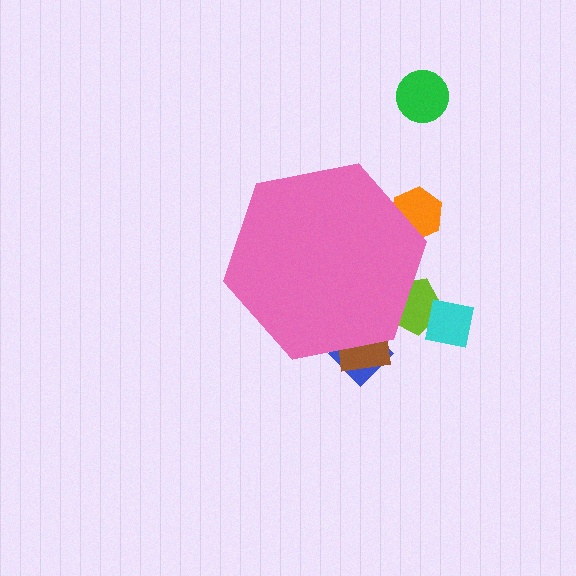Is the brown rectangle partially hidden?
Yes, the brown rectangle is partially hidden behind the pink hexagon.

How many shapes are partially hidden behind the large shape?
4 shapes are partially hidden.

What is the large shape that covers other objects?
A pink hexagon.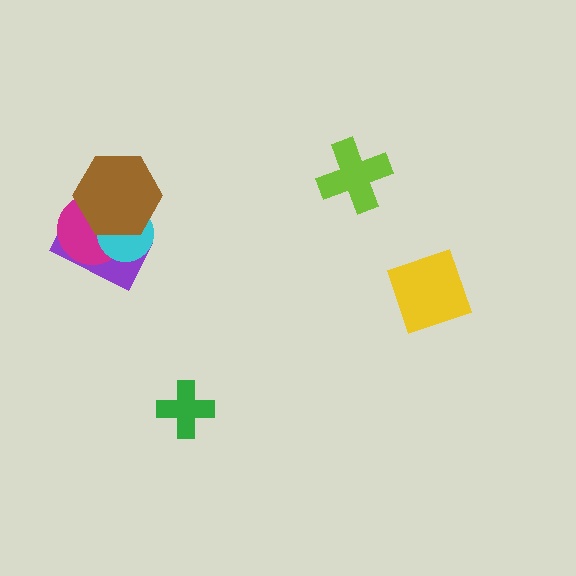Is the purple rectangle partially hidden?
Yes, it is partially covered by another shape.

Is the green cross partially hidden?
No, no other shape covers it.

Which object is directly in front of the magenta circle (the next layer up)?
The cyan circle is directly in front of the magenta circle.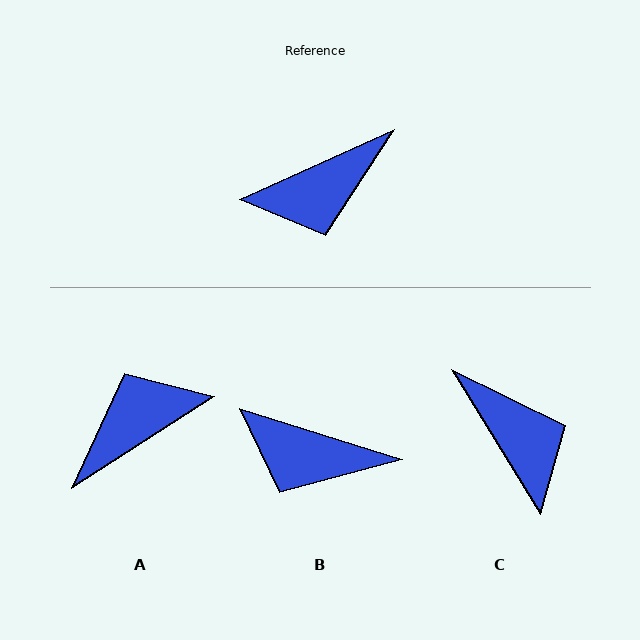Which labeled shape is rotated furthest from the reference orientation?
A, about 171 degrees away.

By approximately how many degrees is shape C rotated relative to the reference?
Approximately 97 degrees counter-clockwise.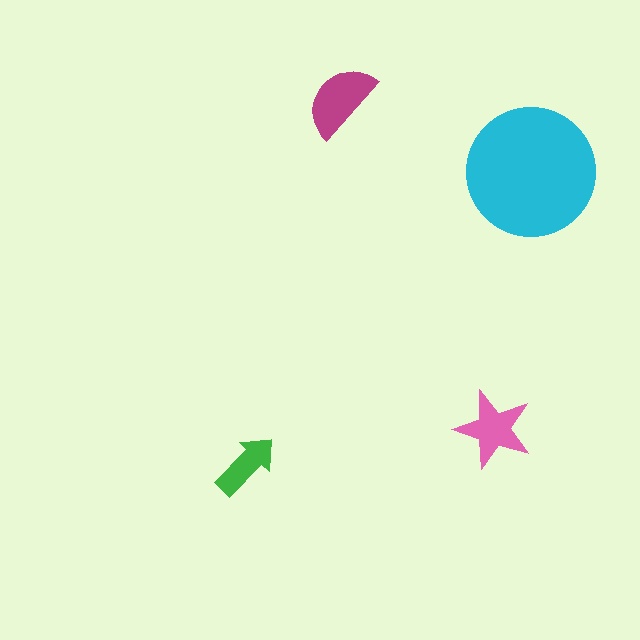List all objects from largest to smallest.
The cyan circle, the magenta semicircle, the pink star, the green arrow.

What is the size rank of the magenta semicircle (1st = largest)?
2nd.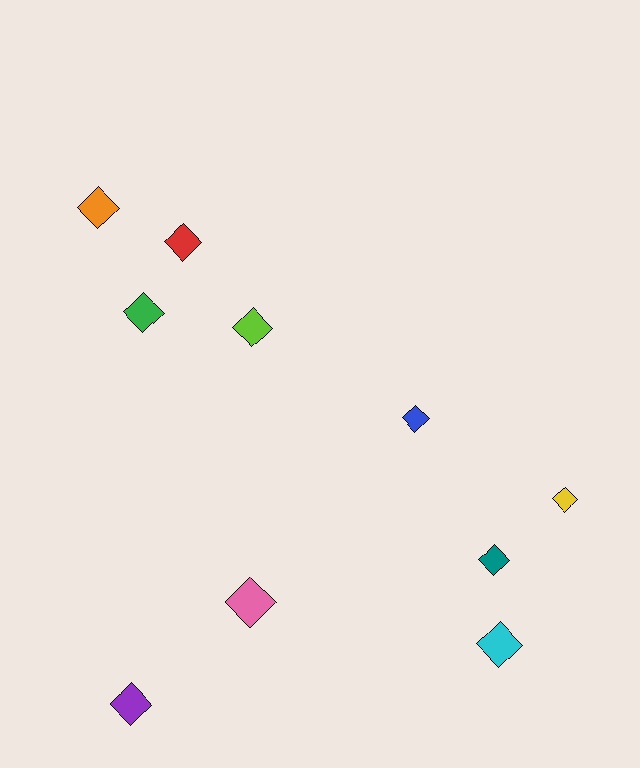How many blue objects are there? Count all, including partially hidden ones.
There is 1 blue object.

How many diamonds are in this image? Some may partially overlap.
There are 10 diamonds.